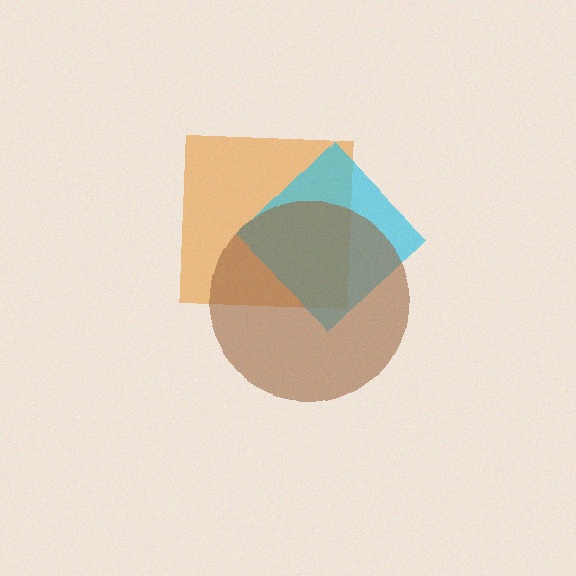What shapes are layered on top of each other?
The layered shapes are: an orange square, a cyan diamond, a brown circle.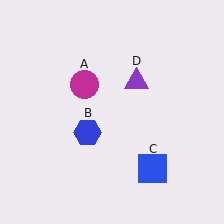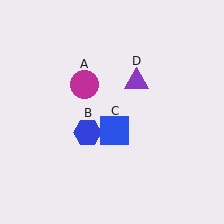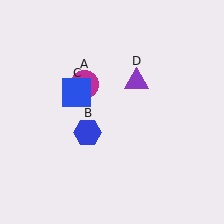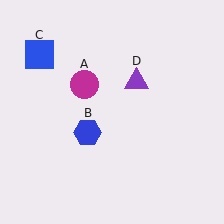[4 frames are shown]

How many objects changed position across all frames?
1 object changed position: blue square (object C).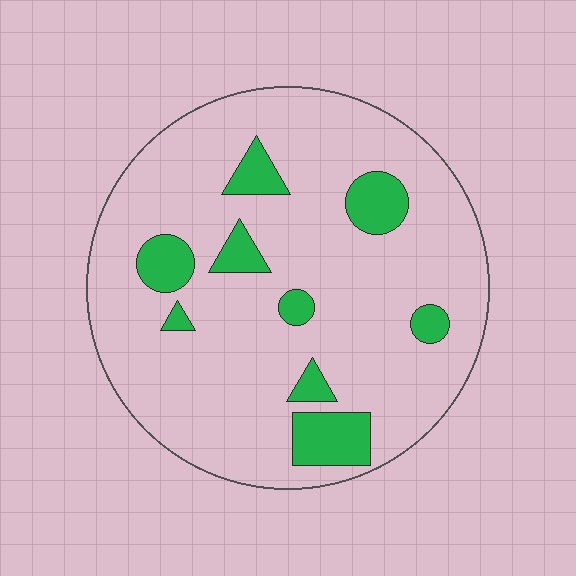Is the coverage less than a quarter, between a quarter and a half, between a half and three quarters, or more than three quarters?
Less than a quarter.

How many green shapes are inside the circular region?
9.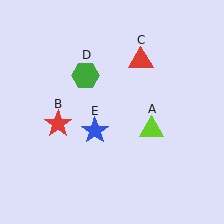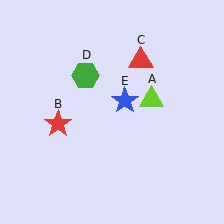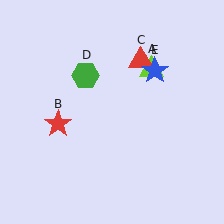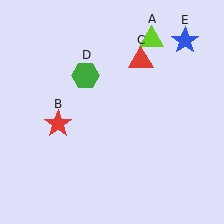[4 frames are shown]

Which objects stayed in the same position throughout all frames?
Red star (object B) and red triangle (object C) and green hexagon (object D) remained stationary.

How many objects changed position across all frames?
2 objects changed position: lime triangle (object A), blue star (object E).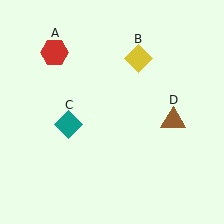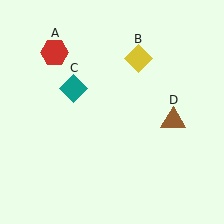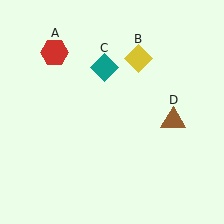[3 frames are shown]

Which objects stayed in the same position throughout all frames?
Red hexagon (object A) and yellow diamond (object B) and brown triangle (object D) remained stationary.